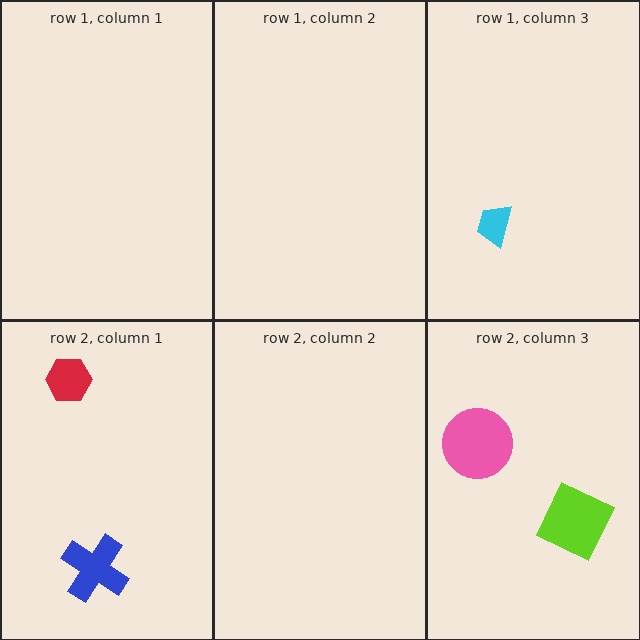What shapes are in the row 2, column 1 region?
The blue cross, the red hexagon.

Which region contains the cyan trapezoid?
The row 1, column 3 region.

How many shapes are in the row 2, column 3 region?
2.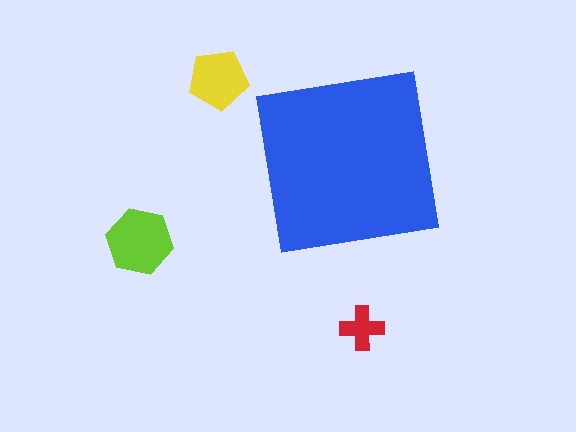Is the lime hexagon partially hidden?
No, the lime hexagon is fully visible.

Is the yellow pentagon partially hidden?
No, the yellow pentagon is fully visible.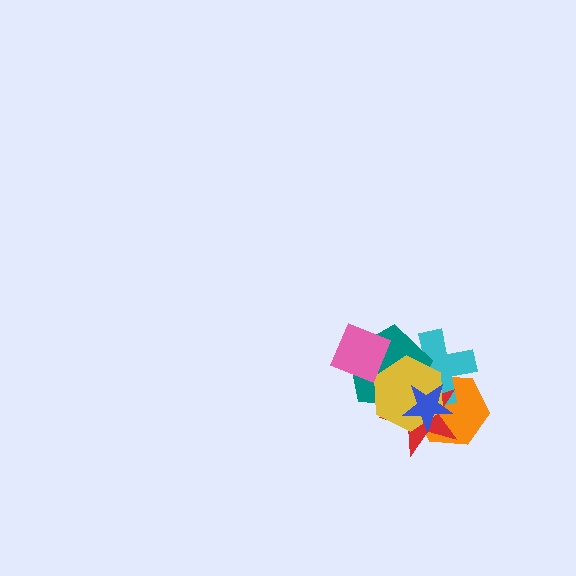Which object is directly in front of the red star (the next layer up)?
The yellow hexagon is directly in front of the red star.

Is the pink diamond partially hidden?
No, no other shape covers it.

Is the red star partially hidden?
Yes, it is partially covered by another shape.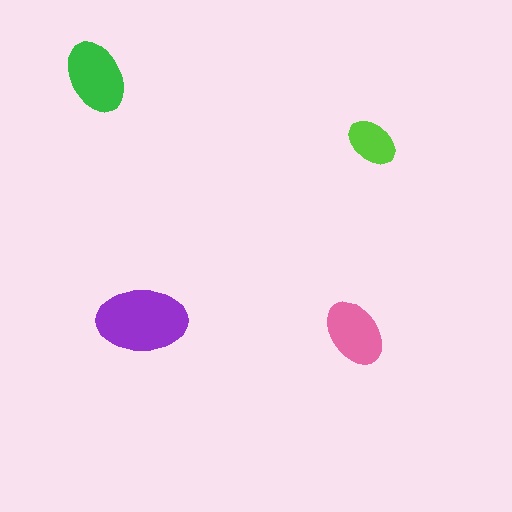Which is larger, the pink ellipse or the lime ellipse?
The pink one.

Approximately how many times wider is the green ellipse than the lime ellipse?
About 1.5 times wider.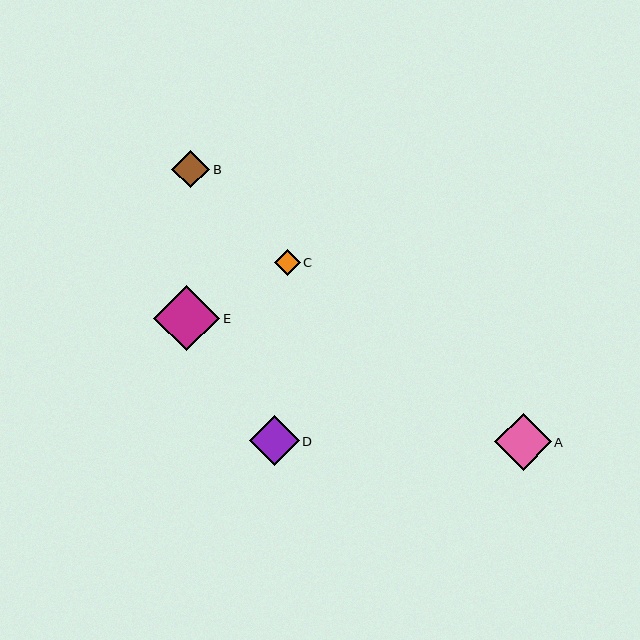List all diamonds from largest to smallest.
From largest to smallest: E, A, D, B, C.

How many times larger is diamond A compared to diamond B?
Diamond A is approximately 1.5 times the size of diamond B.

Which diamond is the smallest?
Diamond C is the smallest with a size of approximately 26 pixels.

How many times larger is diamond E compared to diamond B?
Diamond E is approximately 1.7 times the size of diamond B.